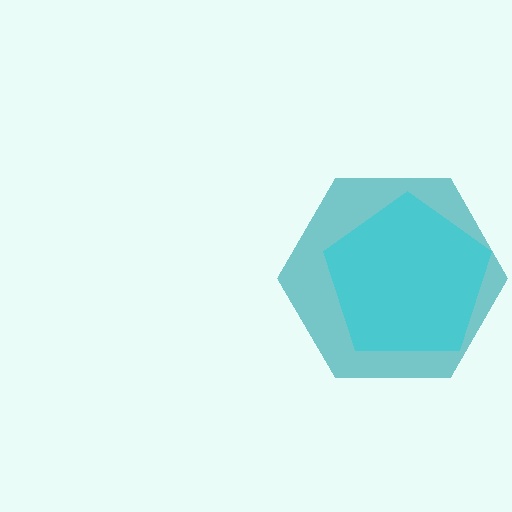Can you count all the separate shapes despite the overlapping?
Yes, there are 2 separate shapes.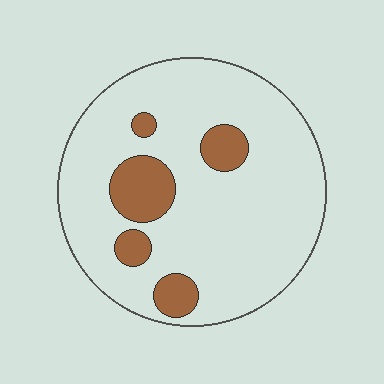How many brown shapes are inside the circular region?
5.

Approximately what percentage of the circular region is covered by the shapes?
Approximately 15%.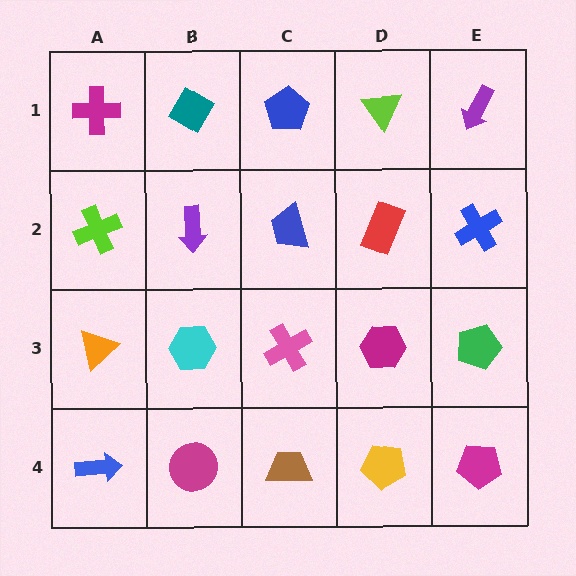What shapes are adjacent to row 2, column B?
A teal diamond (row 1, column B), a cyan hexagon (row 3, column B), a lime cross (row 2, column A), a blue trapezoid (row 2, column C).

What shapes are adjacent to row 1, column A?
A lime cross (row 2, column A), a teal diamond (row 1, column B).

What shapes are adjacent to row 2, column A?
A magenta cross (row 1, column A), an orange triangle (row 3, column A), a purple arrow (row 2, column B).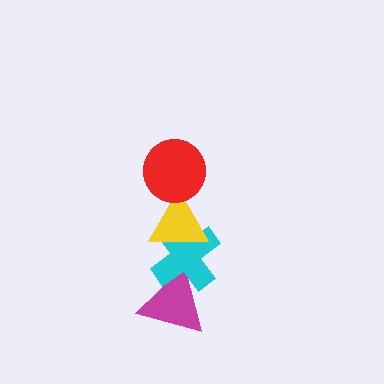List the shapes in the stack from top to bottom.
From top to bottom: the red circle, the yellow triangle, the cyan cross, the magenta triangle.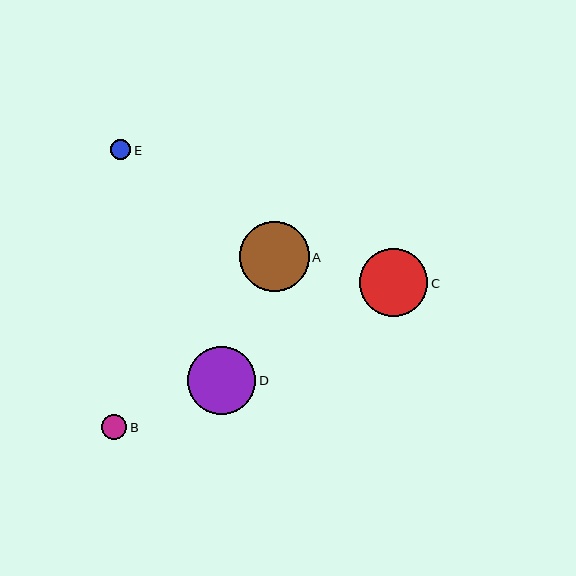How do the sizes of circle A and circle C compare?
Circle A and circle C are approximately the same size.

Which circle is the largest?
Circle A is the largest with a size of approximately 70 pixels.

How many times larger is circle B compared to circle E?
Circle B is approximately 1.3 times the size of circle E.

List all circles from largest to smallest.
From largest to smallest: A, C, D, B, E.